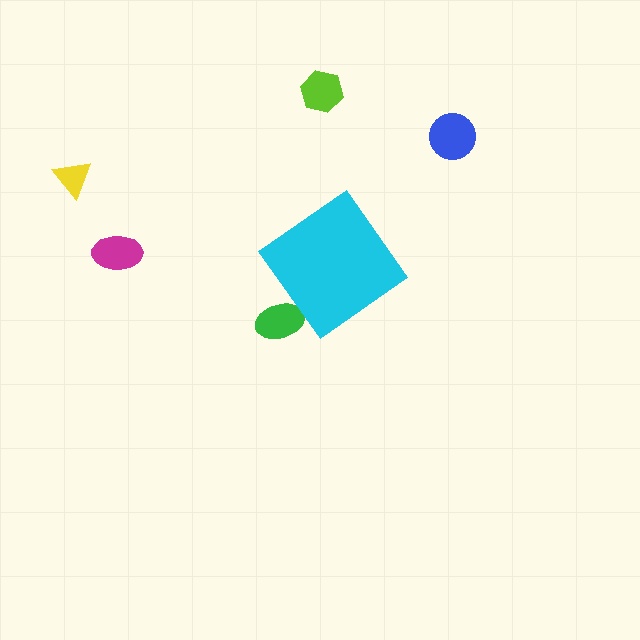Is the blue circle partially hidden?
No, the blue circle is fully visible.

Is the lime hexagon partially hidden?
No, the lime hexagon is fully visible.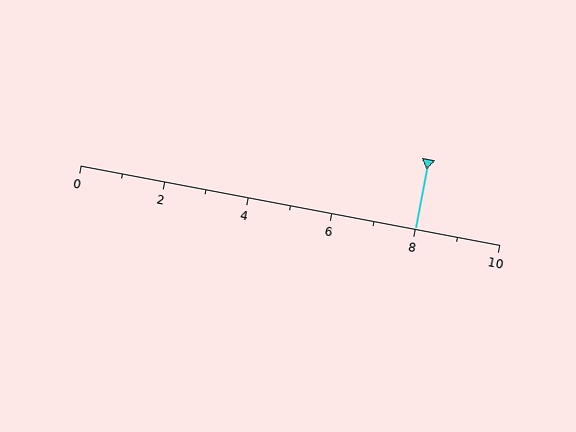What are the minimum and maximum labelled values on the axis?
The axis runs from 0 to 10.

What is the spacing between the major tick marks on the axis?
The major ticks are spaced 2 apart.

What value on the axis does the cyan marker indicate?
The marker indicates approximately 8.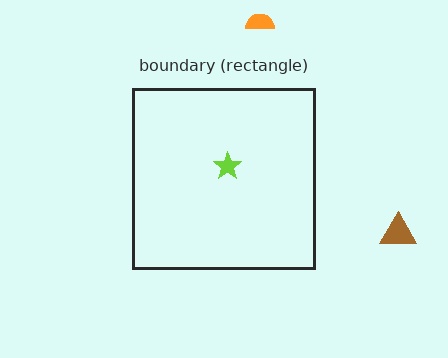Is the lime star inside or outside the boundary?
Inside.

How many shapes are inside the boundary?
1 inside, 2 outside.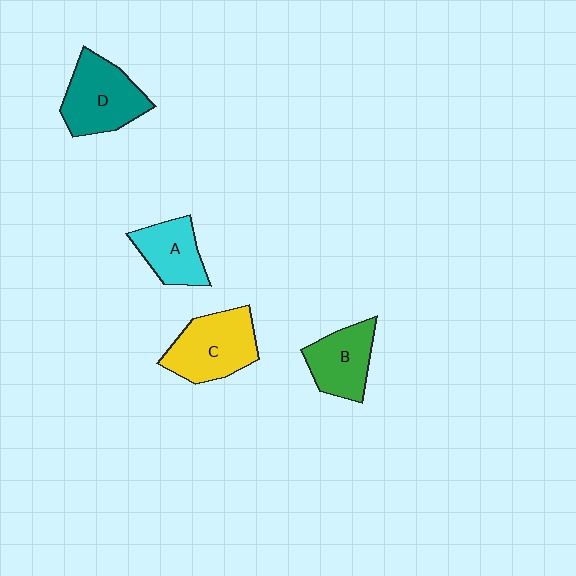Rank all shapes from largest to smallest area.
From largest to smallest: C (yellow), D (teal), B (green), A (cyan).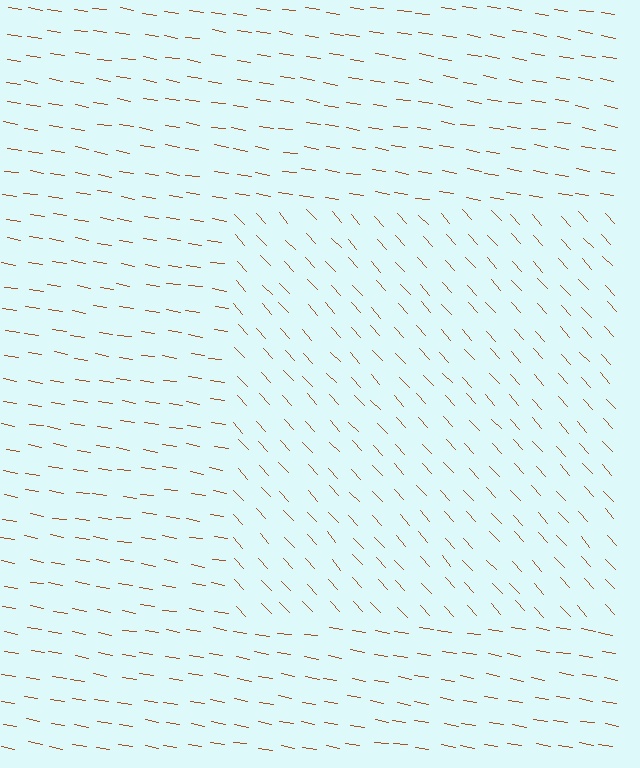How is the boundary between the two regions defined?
The boundary is defined purely by a change in line orientation (approximately 38 degrees difference). All lines are the same color and thickness.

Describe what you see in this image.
The image is filled with small brown line segments. A rectangle region in the image has lines oriented differently from the surrounding lines, creating a visible texture boundary.